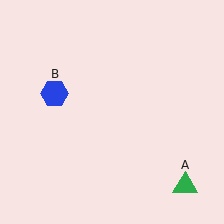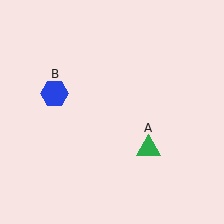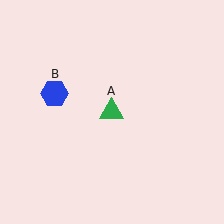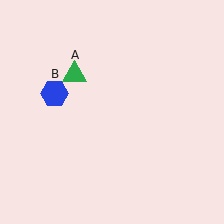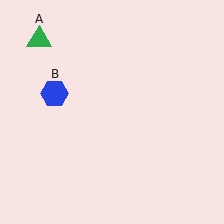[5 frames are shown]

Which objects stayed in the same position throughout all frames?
Blue hexagon (object B) remained stationary.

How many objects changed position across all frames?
1 object changed position: green triangle (object A).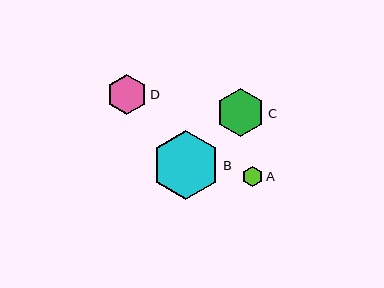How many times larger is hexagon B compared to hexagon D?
Hexagon B is approximately 1.7 times the size of hexagon D.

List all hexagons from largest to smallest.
From largest to smallest: B, C, D, A.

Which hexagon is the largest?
Hexagon B is the largest with a size of approximately 69 pixels.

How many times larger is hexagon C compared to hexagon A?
Hexagon C is approximately 2.3 times the size of hexagon A.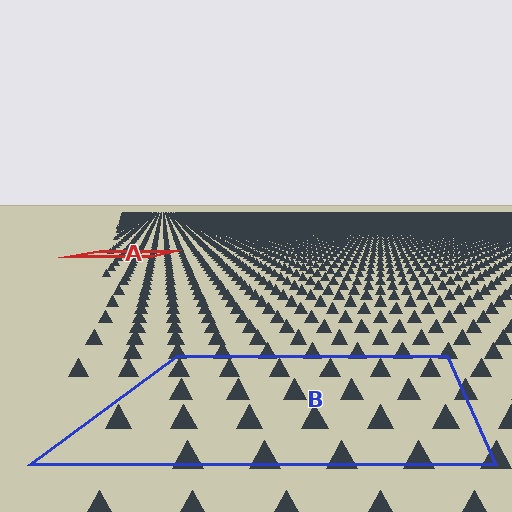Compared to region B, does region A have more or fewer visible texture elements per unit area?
Region A has more texture elements per unit area — they are packed more densely because it is farther away.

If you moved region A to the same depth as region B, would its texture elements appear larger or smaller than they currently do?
They would appear larger. At a closer depth, the same texture elements are projected at a bigger on-screen size.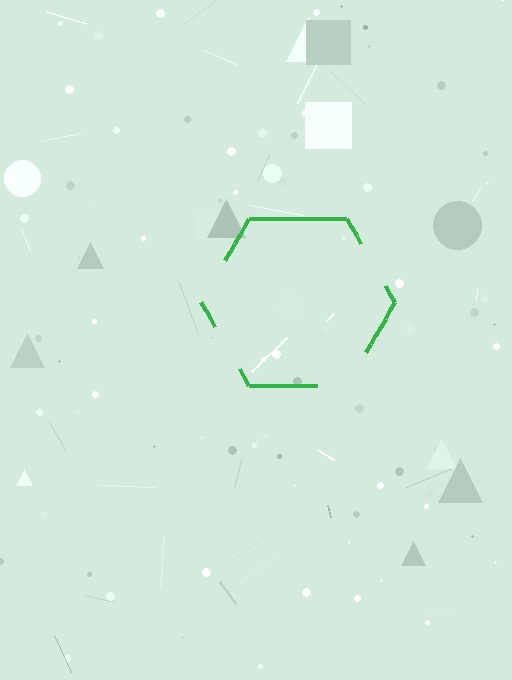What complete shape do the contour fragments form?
The contour fragments form a hexagon.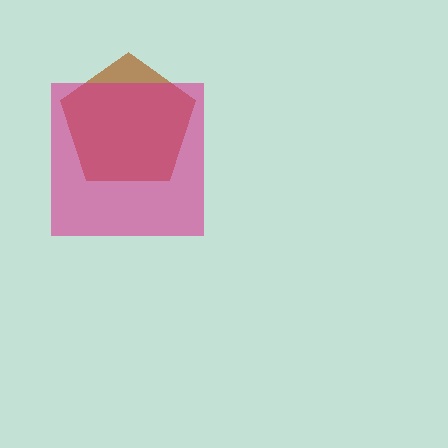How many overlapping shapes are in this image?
There are 2 overlapping shapes in the image.